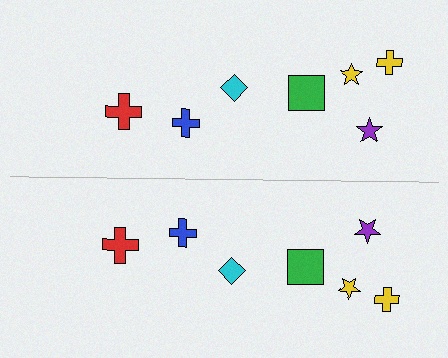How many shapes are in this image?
There are 14 shapes in this image.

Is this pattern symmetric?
Yes, this pattern has bilateral (reflection) symmetry.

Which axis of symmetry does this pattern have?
The pattern has a horizontal axis of symmetry running through the center of the image.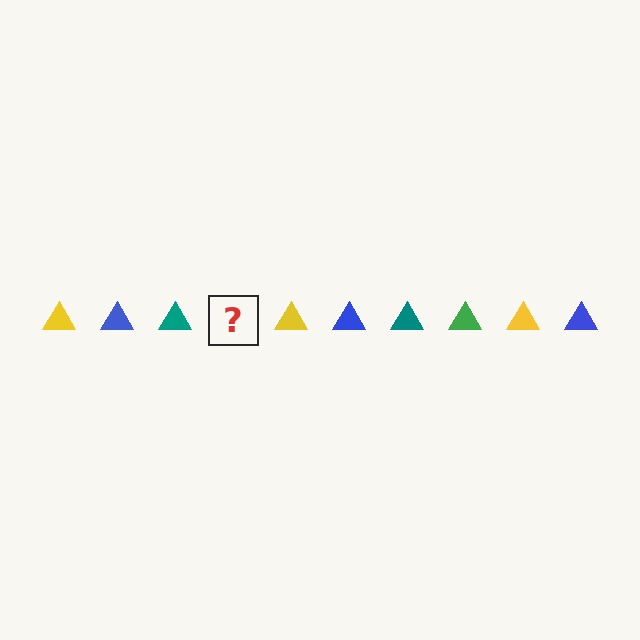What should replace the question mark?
The question mark should be replaced with a green triangle.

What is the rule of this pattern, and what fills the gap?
The rule is that the pattern cycles through yellow, blue, teal, green triangles. The gap should be filled with a green triangle.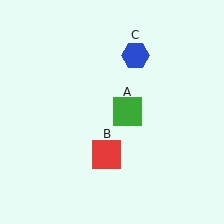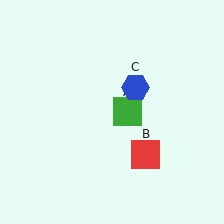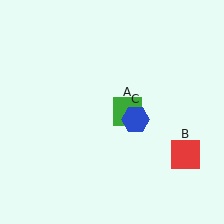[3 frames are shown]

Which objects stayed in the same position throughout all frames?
Green square (object A) remained stationary.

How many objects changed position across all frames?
2 objects changed position: red square (object B), blue hexagon (object C).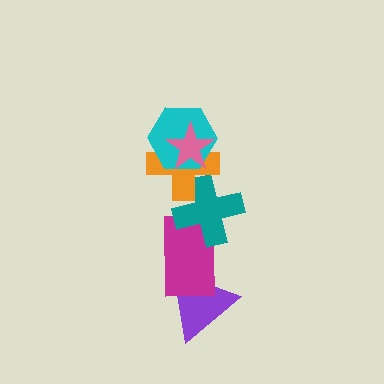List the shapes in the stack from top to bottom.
From top to bottom: the pink star, the cyan hexagon, the orange cross, the teal cross, the magenta rectangle, the purple triangle.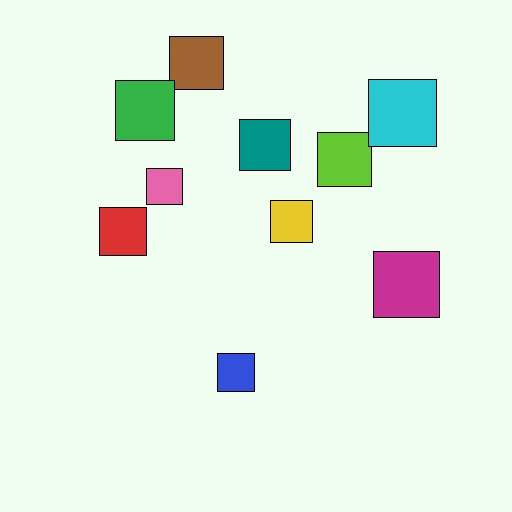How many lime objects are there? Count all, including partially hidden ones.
There is 1 lime object.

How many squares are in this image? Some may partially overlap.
There are 10 squares.